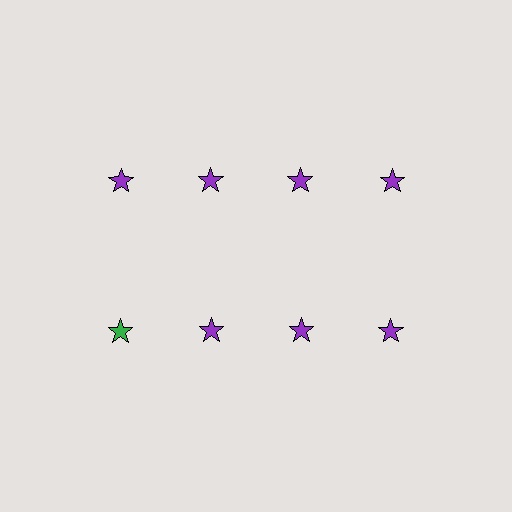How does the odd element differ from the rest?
It has a different color: green instead of purple.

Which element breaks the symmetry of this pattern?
The green star in the second row, leftmost column breaks the symmetry. All other shapes are purple stars.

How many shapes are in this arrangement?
There are 8 shapes arranged in a grid pattern.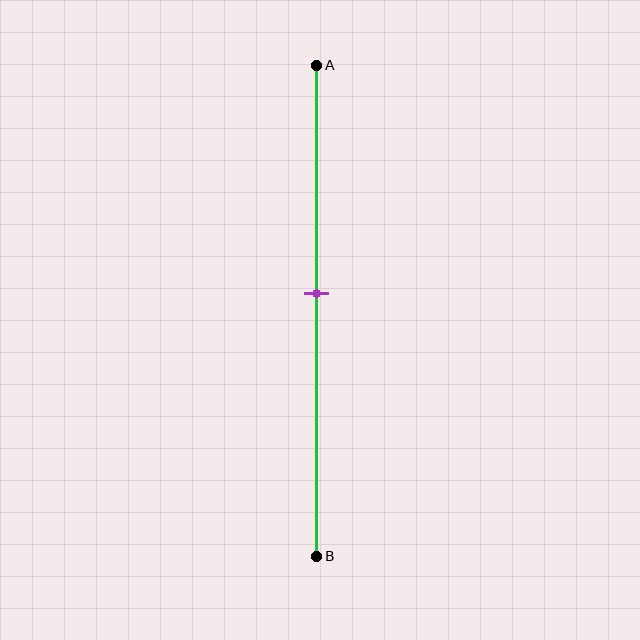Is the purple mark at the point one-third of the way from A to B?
No, the mark is at about 45% from A, not at the 33% one-third point.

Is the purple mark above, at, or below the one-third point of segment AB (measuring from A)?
The purple mark is below the one-third point of segment AB.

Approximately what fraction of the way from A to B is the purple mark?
The purple mark is approximately 45% of the way from A to B.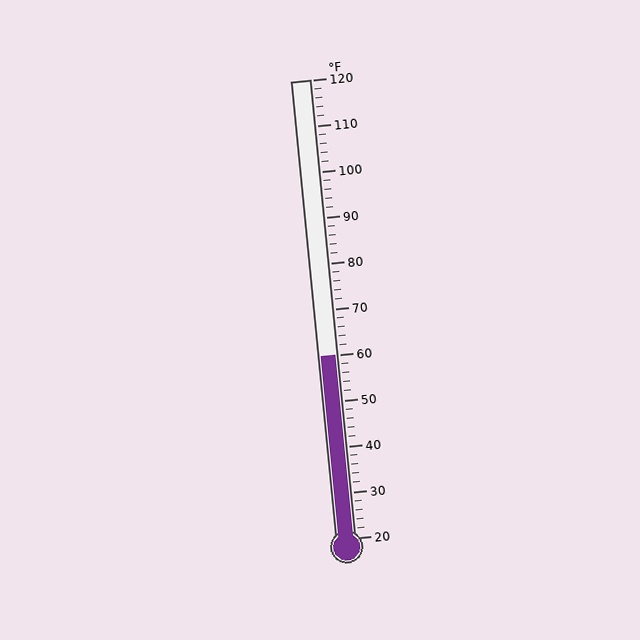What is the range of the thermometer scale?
The thermometer scale ranges from 20°F to 120°F.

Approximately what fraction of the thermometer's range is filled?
The thermometer is filled to approximately 40% of its range.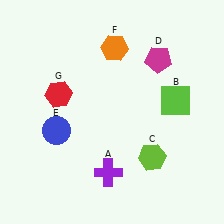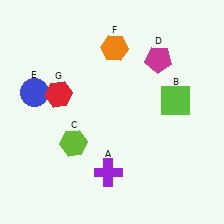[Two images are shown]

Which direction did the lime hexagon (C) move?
The lime hexagon (C) moved left.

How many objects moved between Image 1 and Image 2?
2 objects moved between the two images.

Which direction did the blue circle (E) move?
The blue circle (E) moved up.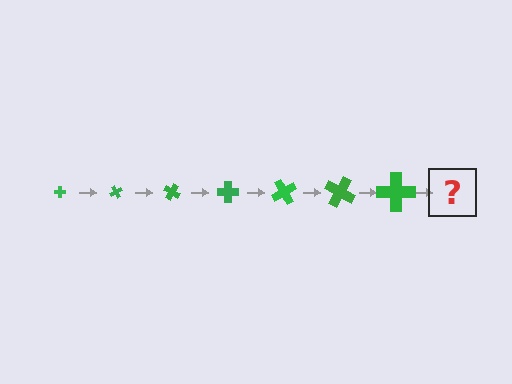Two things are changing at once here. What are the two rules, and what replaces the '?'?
The two rules are that the cross grows larger each step and it rotates 60 degrees each step. The '?' should be a cross, larger than the previous one and rotated 420 degrees from the start.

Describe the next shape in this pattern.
It should be a cross, larger than the previous one and rotated 420 degrees from the start.